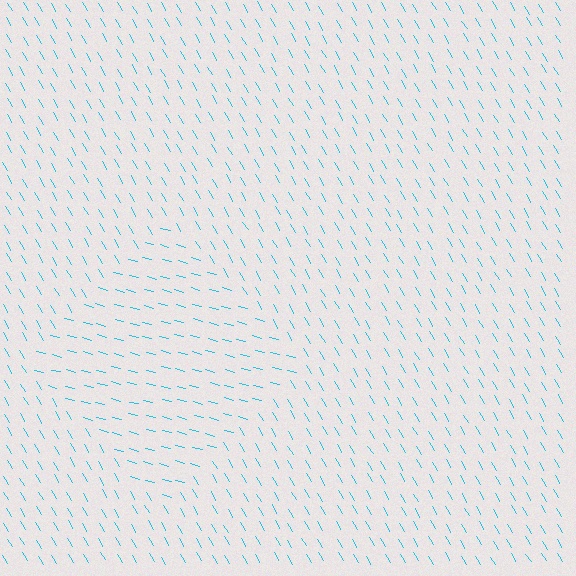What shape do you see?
I see a diamond.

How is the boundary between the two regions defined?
The boundary is defined purely by a change in line orientation (approximately 45 degrees difference). All lines are the same color and thickness.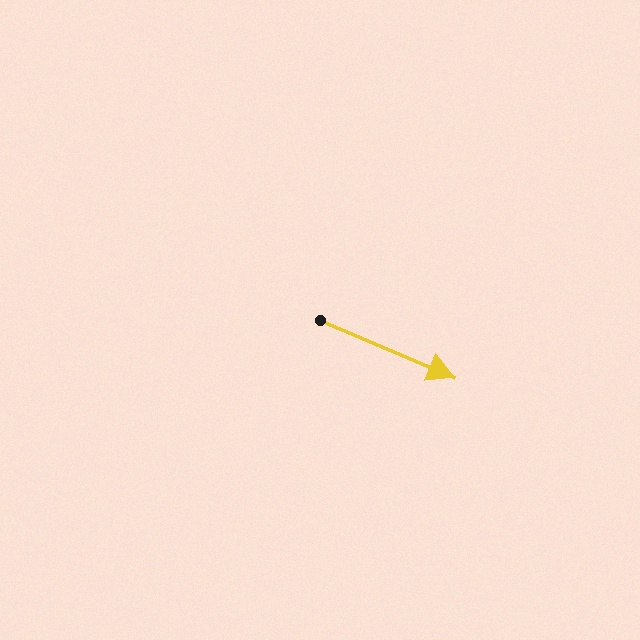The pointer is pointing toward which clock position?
Roughly 4 o'clock.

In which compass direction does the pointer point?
Southeast.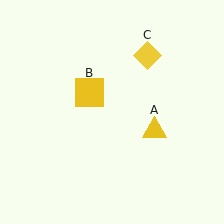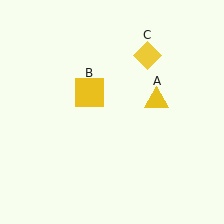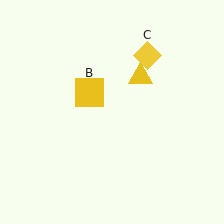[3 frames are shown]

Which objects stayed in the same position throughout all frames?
Yellow square (object B) and yellow diamond (object C) remained stationary.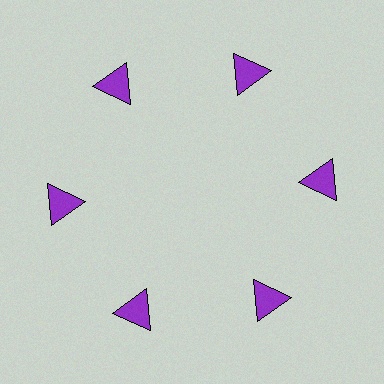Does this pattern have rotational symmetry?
Yes, this pattern has 6-fold rotational symmetry. It looks the same after rotating 60 degrees around the center.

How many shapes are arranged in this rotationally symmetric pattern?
There are 6 shapes, arranged in 6 groups of 1.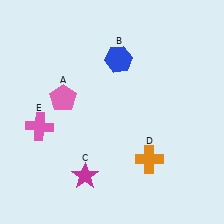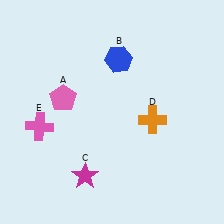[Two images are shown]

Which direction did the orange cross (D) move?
The orange cross (D) moved up.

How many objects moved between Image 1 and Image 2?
1 object moved between the two images.